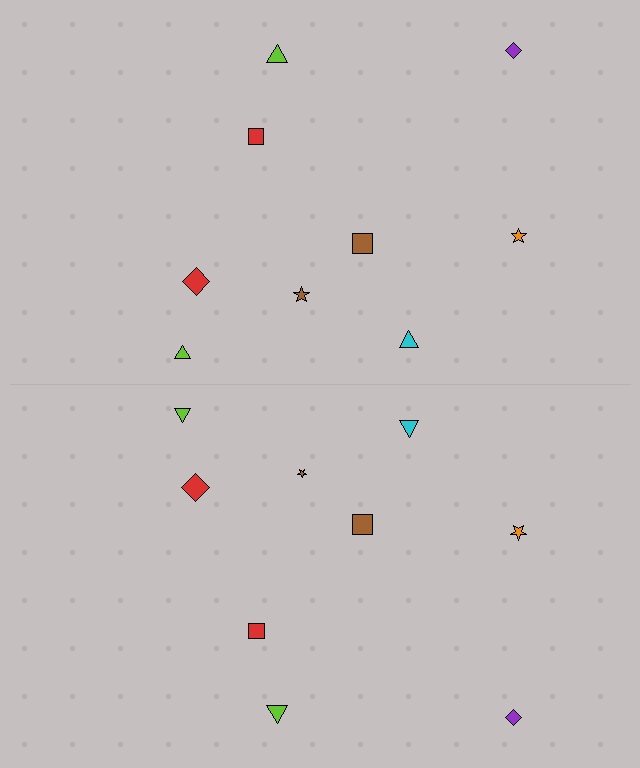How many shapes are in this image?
There are 18 shapes in this image.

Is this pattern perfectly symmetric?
No, the pattern is not perfectly symmetric. The brown star on the bottom side has a different size than its mirror counterpart.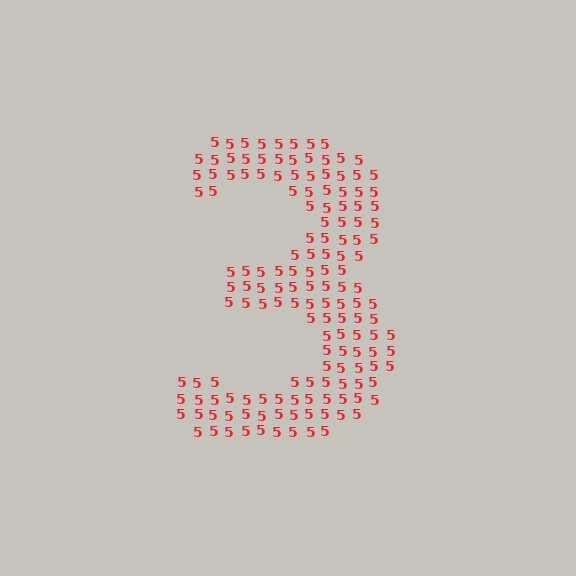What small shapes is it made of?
It is made of small digit 5's.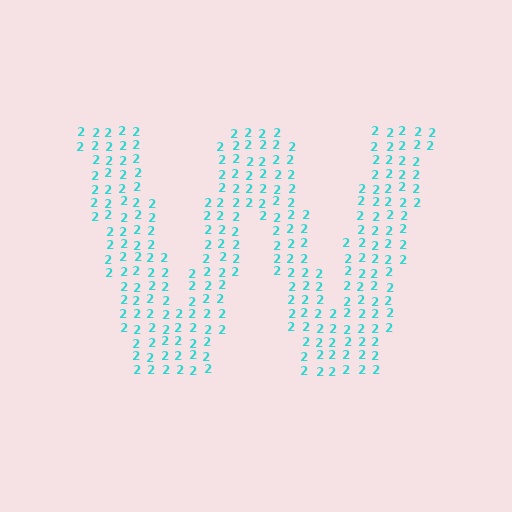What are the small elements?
The small elements are digit 2's.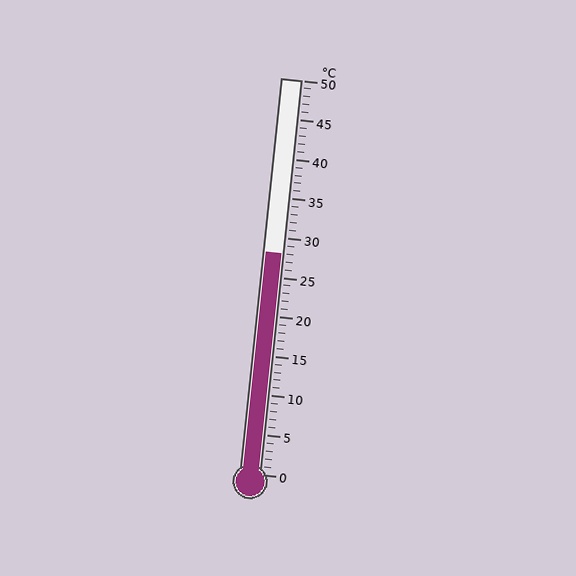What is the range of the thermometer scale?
The thermometer scale ranges from 0°C to 50°C.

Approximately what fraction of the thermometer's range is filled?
The thermometer is filled to approximately 55% of its range.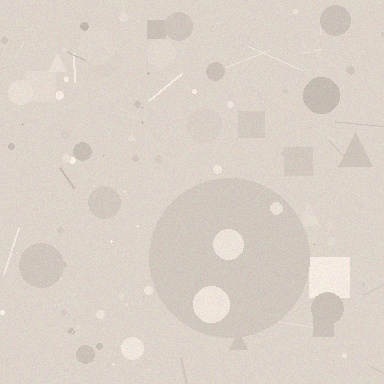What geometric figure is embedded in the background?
A circle is embedded in the background.